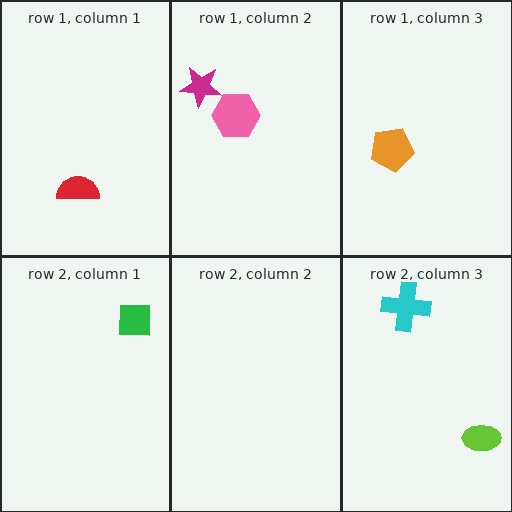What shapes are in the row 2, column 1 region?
The green square.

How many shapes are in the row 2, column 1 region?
1.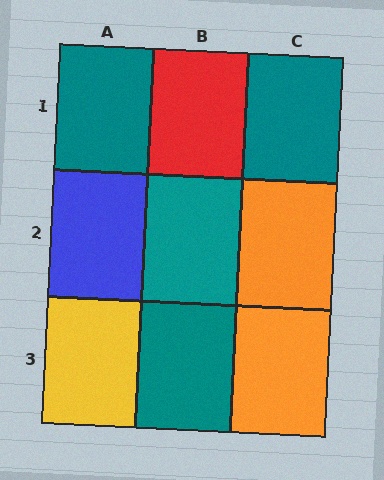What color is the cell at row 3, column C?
Orange.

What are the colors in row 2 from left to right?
Blue, teal, orange.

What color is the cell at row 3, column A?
Yellow.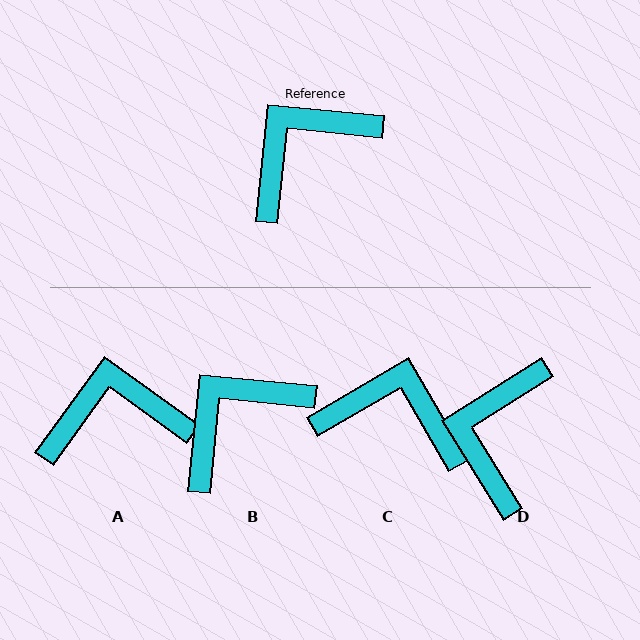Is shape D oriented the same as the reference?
No, it is off by about 38 degrees.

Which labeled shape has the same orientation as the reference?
B.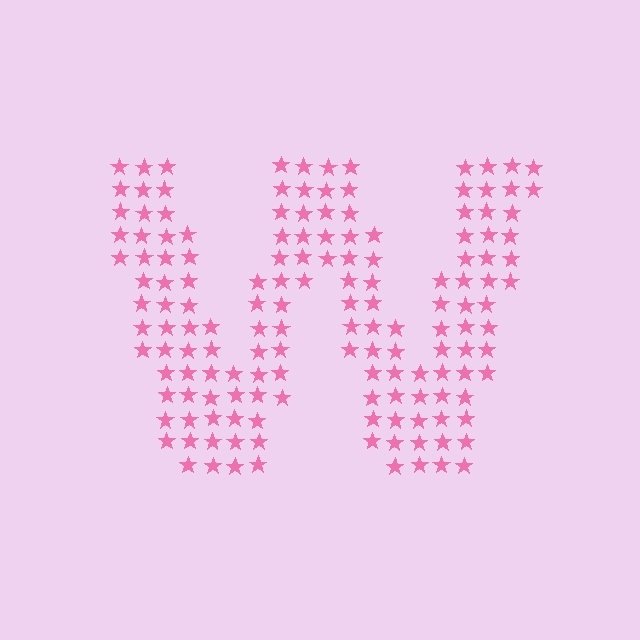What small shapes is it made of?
It is made of small stars.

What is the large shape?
The large shape is the letter W.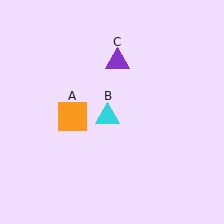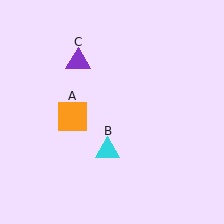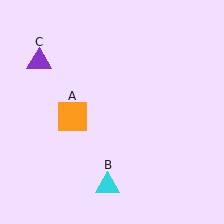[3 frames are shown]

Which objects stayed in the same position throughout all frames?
Orange square (object A) remained stationary.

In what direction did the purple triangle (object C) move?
The purple triangle (object C) moved left.